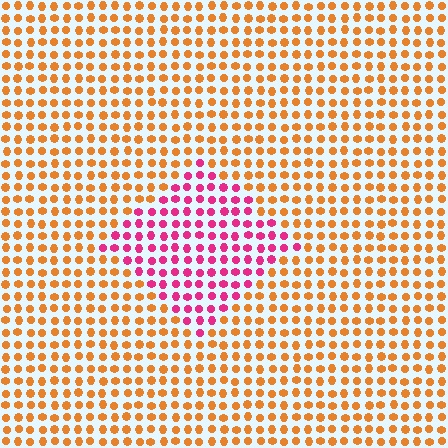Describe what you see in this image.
The image is filled with small orange elements in a uniform arrangement. A diamond-shaped region is visible where the elements are tinted to a slightly different hue, forming a subtle color boundary.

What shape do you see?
I see a diamond.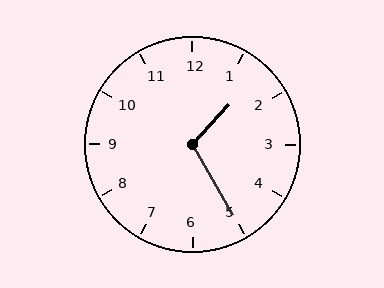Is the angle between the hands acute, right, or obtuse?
It is obtuse.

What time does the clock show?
1:25.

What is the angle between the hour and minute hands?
Approximately 108 degrees.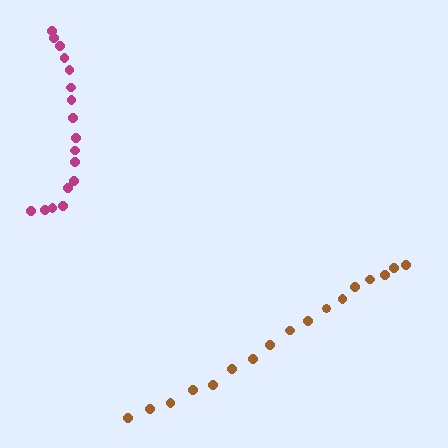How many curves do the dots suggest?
There are 2 distinct paths.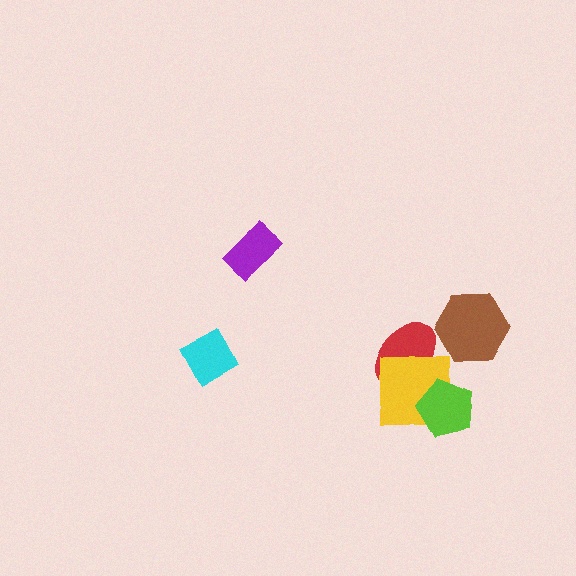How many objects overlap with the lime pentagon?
1 object overlaps with the lime pentagon.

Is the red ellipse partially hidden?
Yes, it is partially covered by another shape.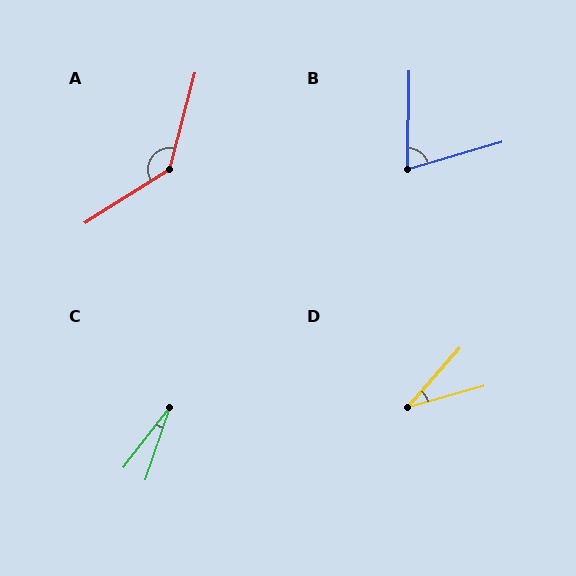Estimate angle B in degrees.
Approximately 73 degrees.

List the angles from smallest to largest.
C (18°), D (32°), B (73°), A (137°).